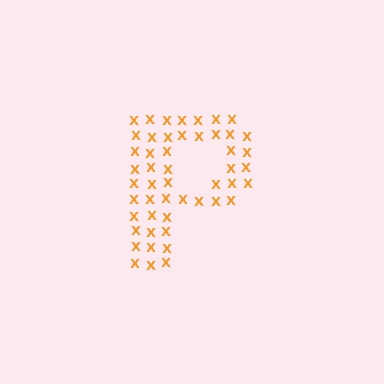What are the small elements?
The small elements are letter X's.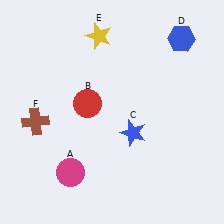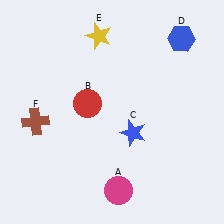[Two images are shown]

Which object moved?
The magenta circle (A) moved right.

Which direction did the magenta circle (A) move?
The magenta circle (A) moved right.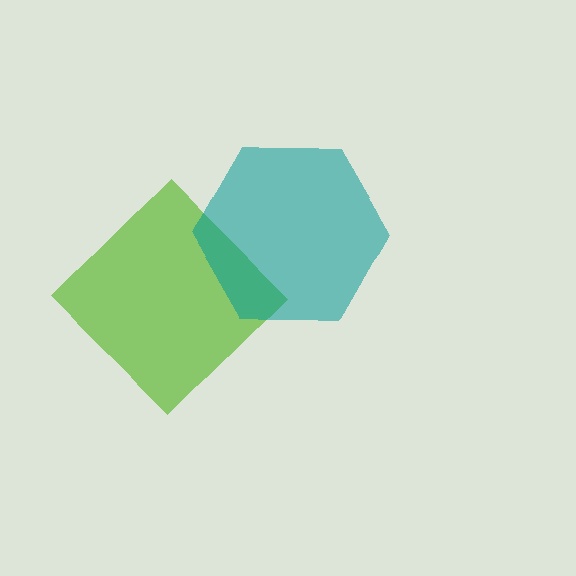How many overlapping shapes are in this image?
There are 2 overlapping shapes in the image.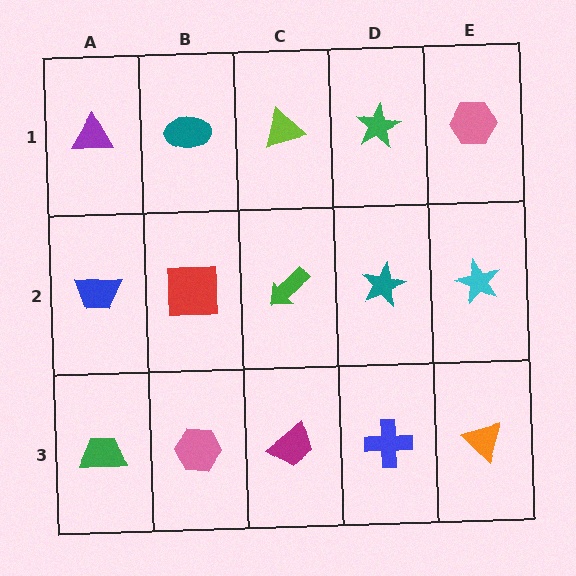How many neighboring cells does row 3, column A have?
2.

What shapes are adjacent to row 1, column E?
A cyan star (row 2, column E), a green star (row 1, column D).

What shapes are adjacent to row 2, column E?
A pink hexagon (row 1, column E), an orange triangle (row 3, column E), a teal star (row 2, column D).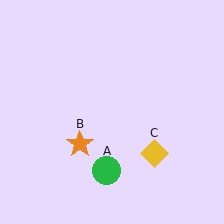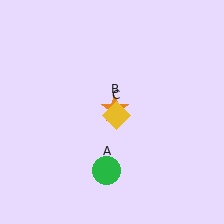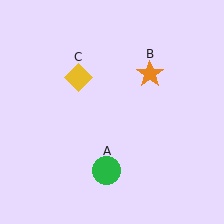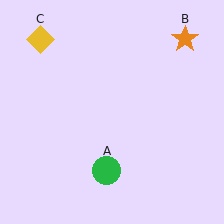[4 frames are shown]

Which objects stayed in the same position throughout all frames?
Green circle (object A) remained stationary.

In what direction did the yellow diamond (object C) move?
The yellow diamond (object C) moved up and to the left.